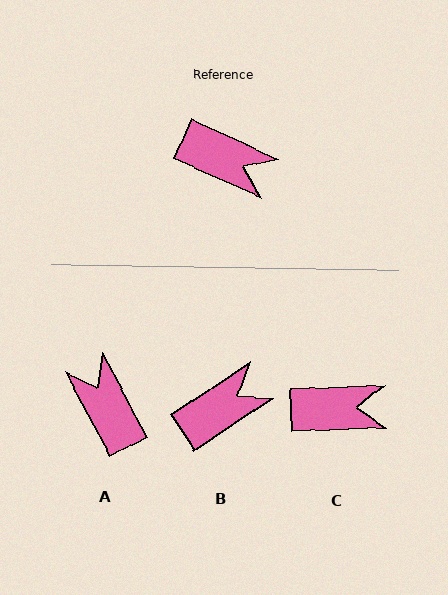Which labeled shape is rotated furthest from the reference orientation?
A, about 142 degrees away.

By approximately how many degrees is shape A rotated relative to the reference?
Approximately 142 degrees counter-clockwise.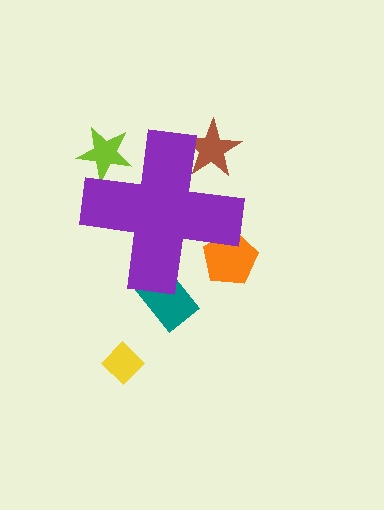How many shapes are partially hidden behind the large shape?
4 shapes are partially hidden.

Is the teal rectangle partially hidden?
Yes, the teal rectangle is partially hidden behind the purple cross.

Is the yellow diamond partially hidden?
No, the yellow diamond is fully visible.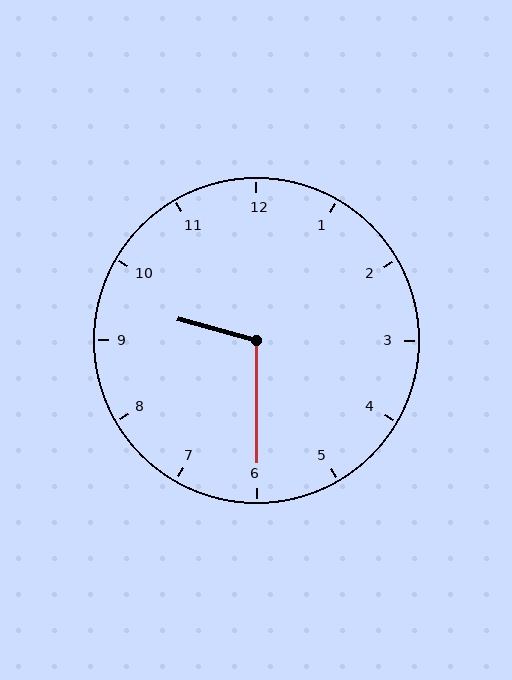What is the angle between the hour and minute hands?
Approximately 105 degrees.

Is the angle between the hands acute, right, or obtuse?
It is obtuse.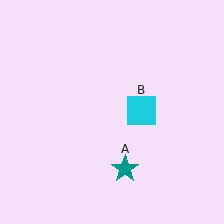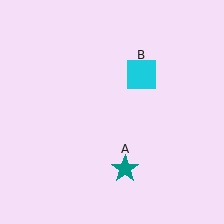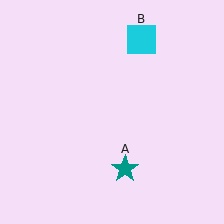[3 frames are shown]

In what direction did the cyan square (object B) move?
The cyan square (object B) moved up.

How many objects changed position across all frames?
1 object changed position: cyan square (object B).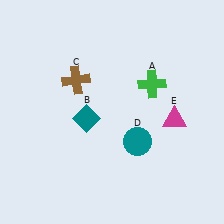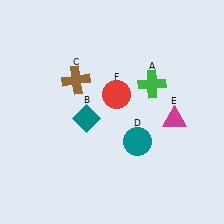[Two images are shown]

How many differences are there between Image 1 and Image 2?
There is 1 difference between the two images.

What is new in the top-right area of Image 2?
A red circle (F) was added in the top-right area of Image 2.